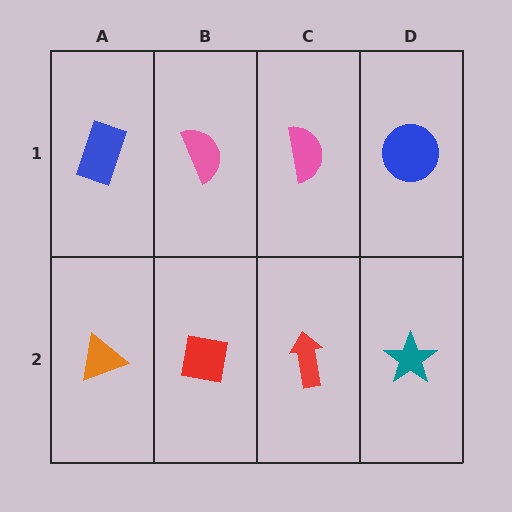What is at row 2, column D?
A teal star.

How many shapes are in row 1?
4 shapes.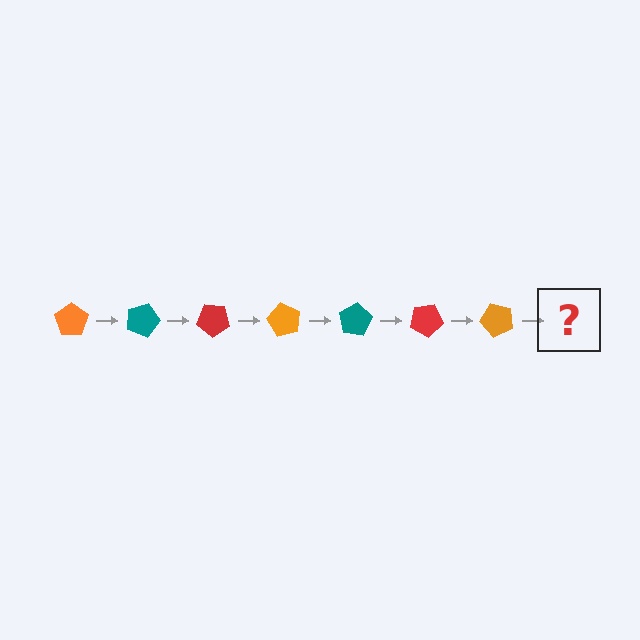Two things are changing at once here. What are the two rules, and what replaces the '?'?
The two rules are that it rotates 20 degrees each step and the color cycles through orange, teal, and red. The '?' should be a teal pentagon, rotated 140 degrees from the start.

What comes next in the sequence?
The next element should be a teal pentagon, rotated 140 degrees from the start.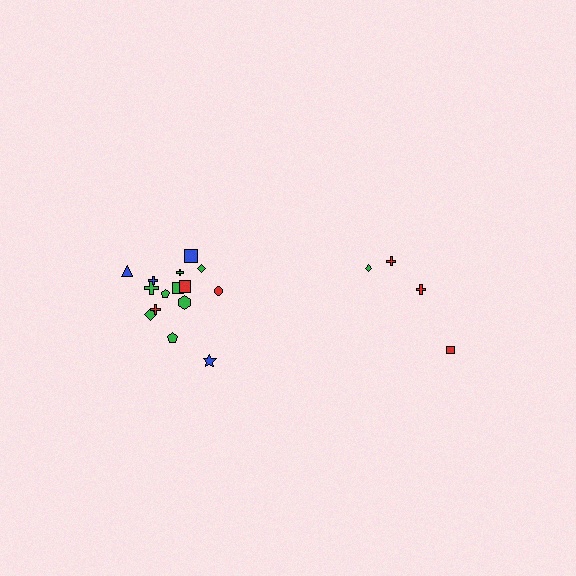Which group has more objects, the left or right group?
The left group.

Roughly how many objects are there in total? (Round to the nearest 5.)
Roughly 20 objects in total.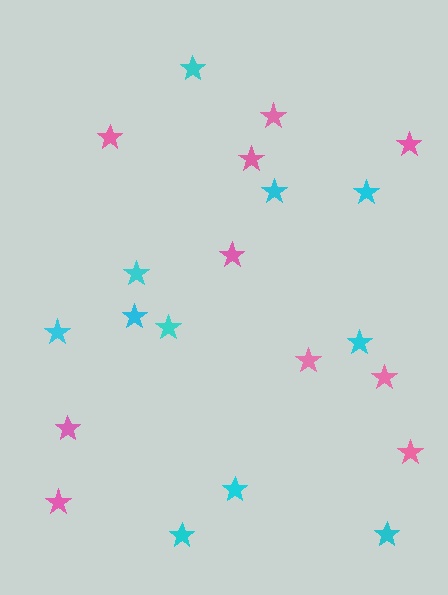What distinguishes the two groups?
There are 2 groups: one group of cyan stars (11) and one group of pink stars (10).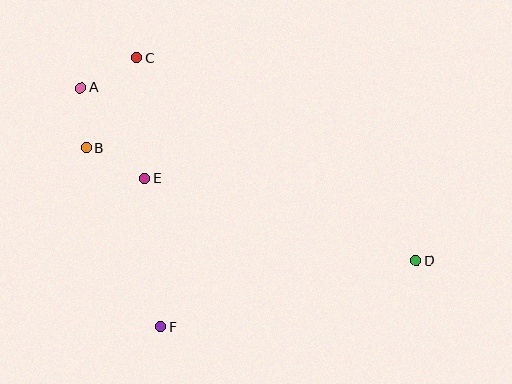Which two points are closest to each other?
Points A and B are closest to each other.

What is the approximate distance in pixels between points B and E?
The distance between B and E is approximately 65 pixels.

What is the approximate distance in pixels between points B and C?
The distance between B and C is approximately 103 pixels.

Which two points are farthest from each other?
Points A and D are farthest from each other.